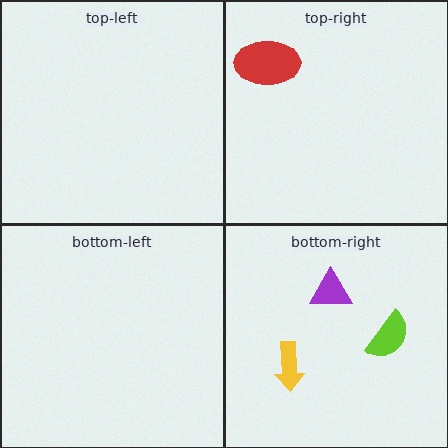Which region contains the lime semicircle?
The bottom-right region.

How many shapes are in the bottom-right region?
3.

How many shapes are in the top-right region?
1.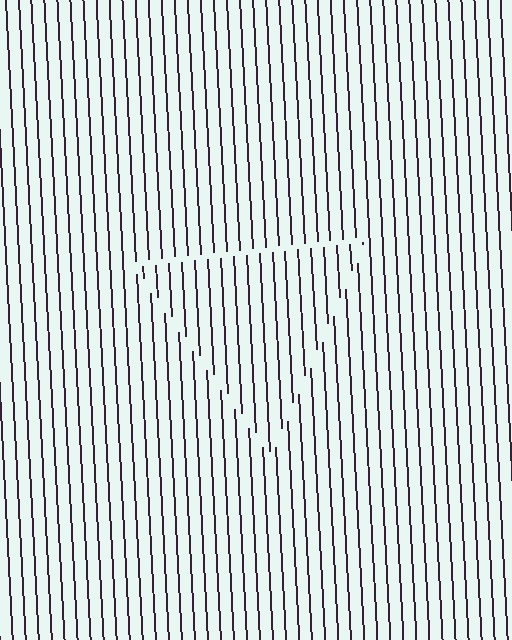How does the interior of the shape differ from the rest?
The interior of the shape contains the same grating, shifted by half a period — the contour is defined by the phase discontinuity where line-ends from the inner and outer gratings abut.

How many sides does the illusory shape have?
3 sides — the line-ends trace a triangle.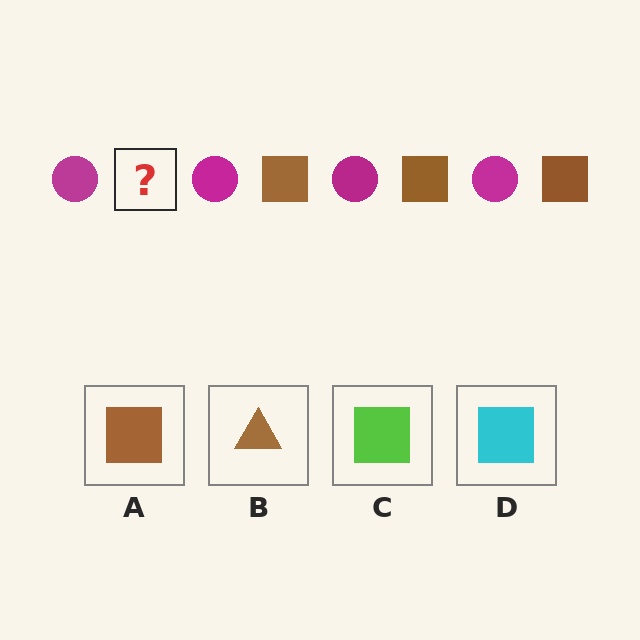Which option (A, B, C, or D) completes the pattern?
A.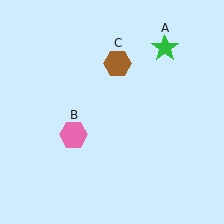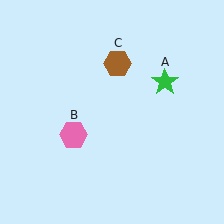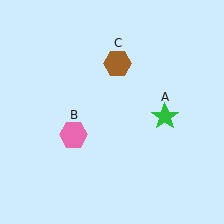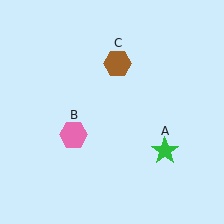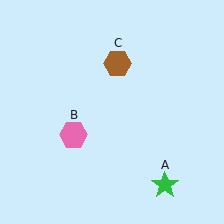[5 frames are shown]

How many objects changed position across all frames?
1 object changed position: green star (object A).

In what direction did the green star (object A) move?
The green star (object A) moved down.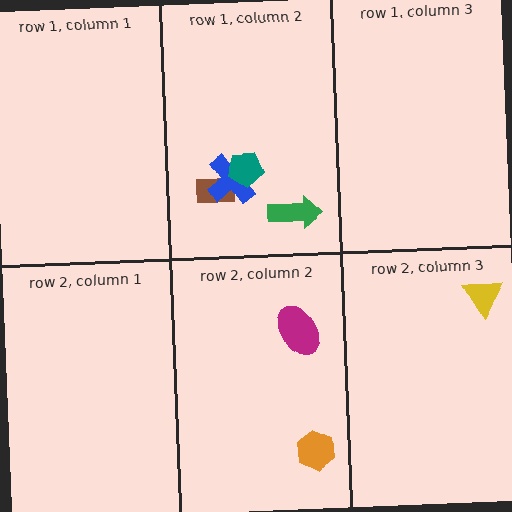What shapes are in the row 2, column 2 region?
The orange hexagon, the magenta ellipse.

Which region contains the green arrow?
The row 1, column 2 region.